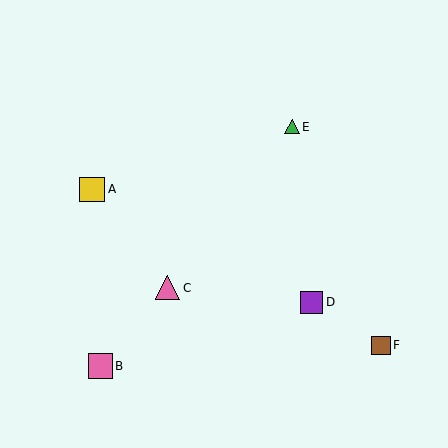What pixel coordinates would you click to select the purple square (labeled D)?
Click at (312, 302) to select the purple square D.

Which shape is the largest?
The yellow square (labeled A) is the largest.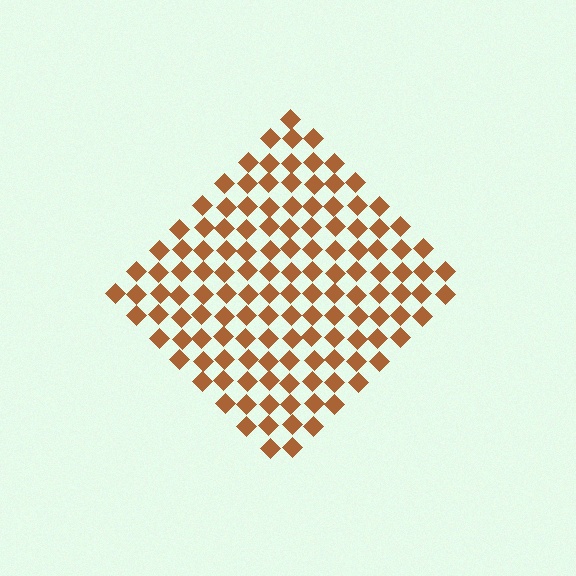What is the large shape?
The large shape is a diamond.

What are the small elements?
The small elements are diamonds.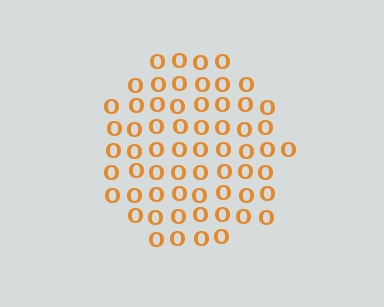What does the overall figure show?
The overall figure shows a circle.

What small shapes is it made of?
It is made of small letter O's.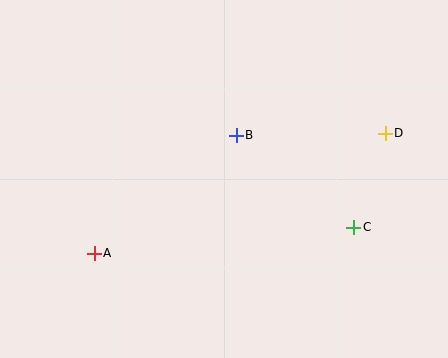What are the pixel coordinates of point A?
Point A is at (94, 253).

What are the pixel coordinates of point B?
Point B is at (236, 135).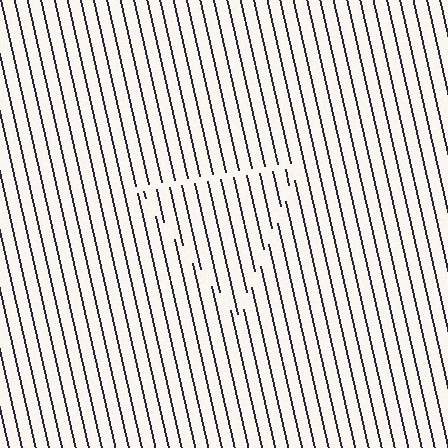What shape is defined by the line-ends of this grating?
An illusory triangle. The interior of the shape contains the same grating, shifted by half a period — the contour is defined by the phase discontinuity where line-ends from the inner and outer gratings abut.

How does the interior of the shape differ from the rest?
The interior of the shape contains the same grating, shifted by half a period — the contour is defined by the phase discontinuity where line-ends from the inner and outer gratings abut.